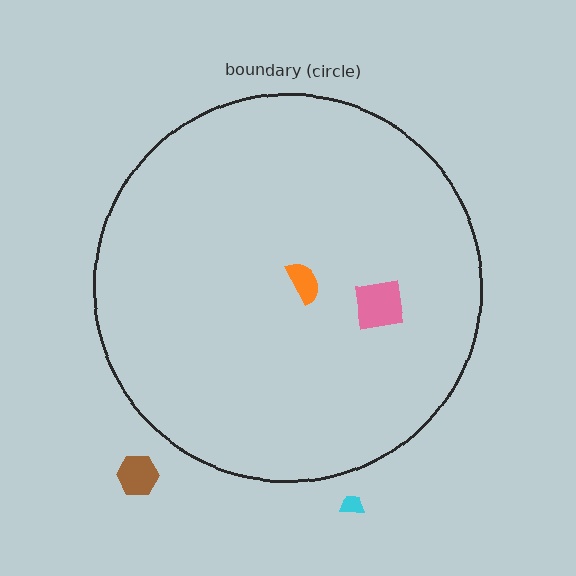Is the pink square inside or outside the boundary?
Inside.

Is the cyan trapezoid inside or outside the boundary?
Outside.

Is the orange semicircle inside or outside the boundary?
Inside.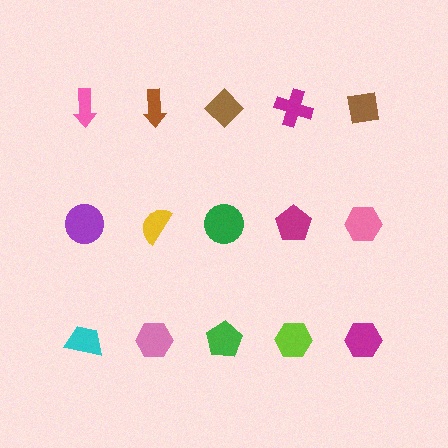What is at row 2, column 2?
A yellow semicircle.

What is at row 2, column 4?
A magenta pentagon.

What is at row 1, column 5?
A brown square.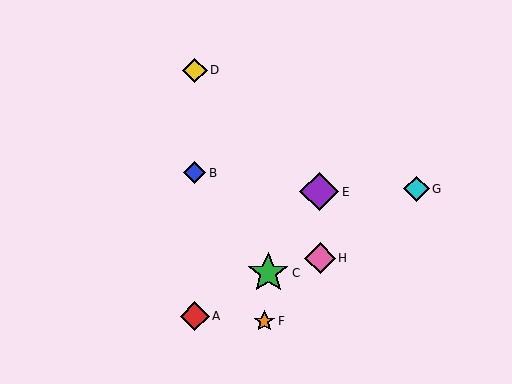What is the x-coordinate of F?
Object F is at x≈264.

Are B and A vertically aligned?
Yes, both are at x≈195.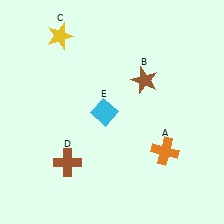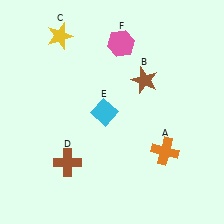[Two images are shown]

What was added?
A pink hexagon (F) was added in Image 2.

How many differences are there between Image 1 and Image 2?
There is 1 difference between the two images.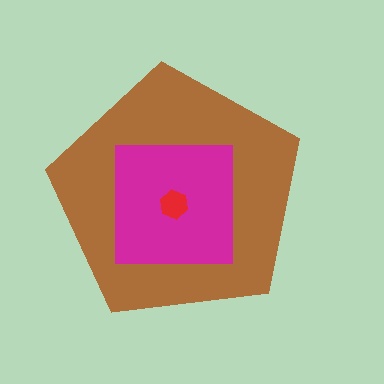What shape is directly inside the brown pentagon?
The magenta square.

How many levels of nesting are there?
3.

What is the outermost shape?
The brown pentagon.